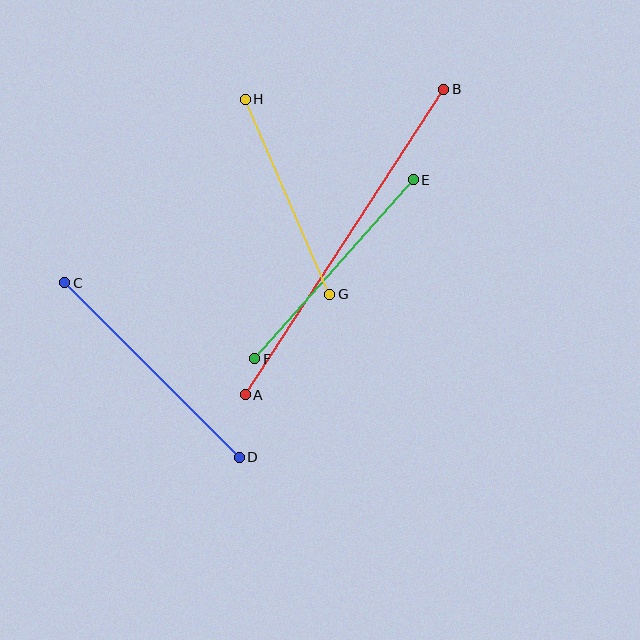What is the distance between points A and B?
The distance is approximately 365 pixels.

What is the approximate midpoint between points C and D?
The midpoint is at approximately (152, 370) pixels.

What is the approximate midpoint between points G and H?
The midpoint is at approximately (287, 197) pixels.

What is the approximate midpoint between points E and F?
The midpoint is at approximately (334, 269) pixels.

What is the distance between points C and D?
The distance is approximately 247 pixels.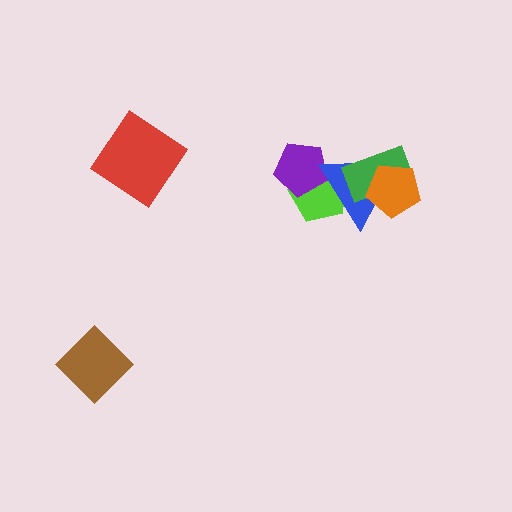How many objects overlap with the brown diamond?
0 objects overlap with the brown diamond.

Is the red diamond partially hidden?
No, no other shape covers it.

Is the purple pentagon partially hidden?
Yes, it is partially covered by another shape.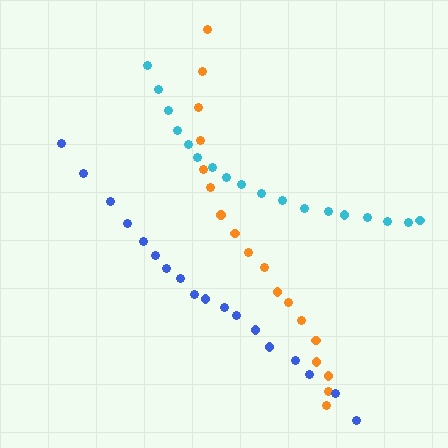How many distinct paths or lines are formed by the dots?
There are 3 distinct paths.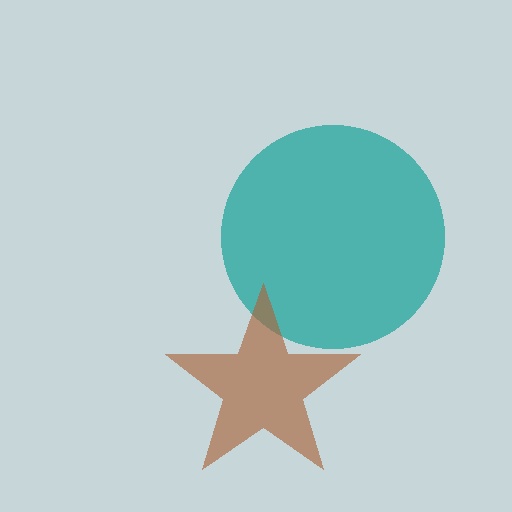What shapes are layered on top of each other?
The layered shapes are: a teal circle, a brown star.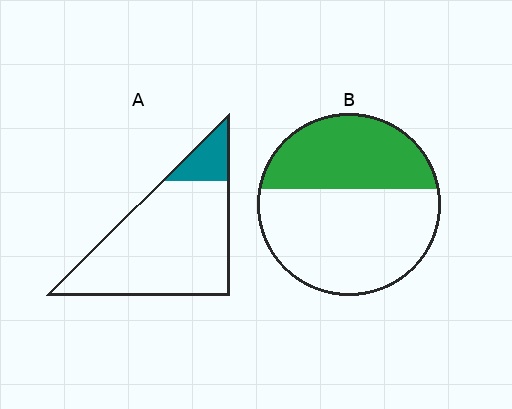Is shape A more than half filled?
No.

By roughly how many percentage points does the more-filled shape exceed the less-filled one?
By roughly 25 percentage points (B over A).